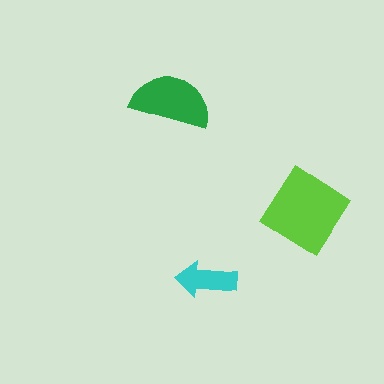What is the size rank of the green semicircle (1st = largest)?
2nd.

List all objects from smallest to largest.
The cyan arrow, the green semicircle, the lime diamond.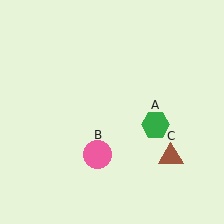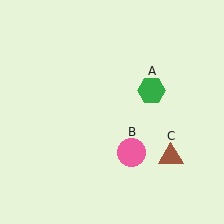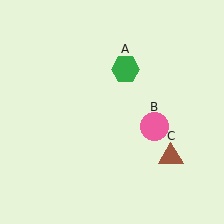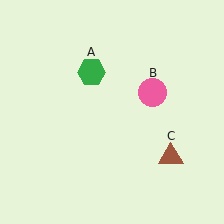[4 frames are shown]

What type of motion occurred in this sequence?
The green hexagon (object A), pink circle (object B) rotated counterclockwise around the center of the scene.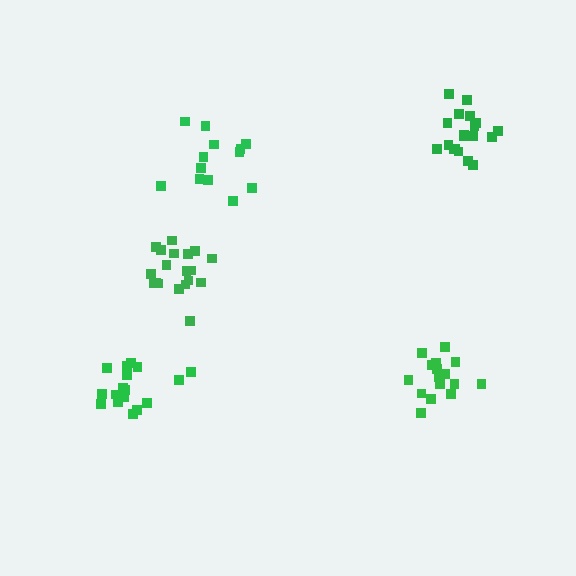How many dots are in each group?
Group 1: 13 dots, Group 2: 19 dots, Group 3: 17 dots, Group 4: 16 dots, Group 5: 19 dots (84 total).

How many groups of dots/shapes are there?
There are 5 groups.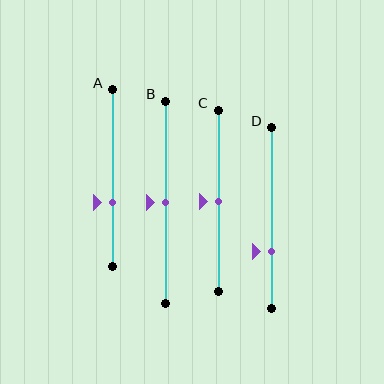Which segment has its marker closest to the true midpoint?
Segment B has its marker closest to the true midpoint.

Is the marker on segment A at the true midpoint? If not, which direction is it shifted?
No, the marker on segment A is shifted downward by about 14% of the segment length.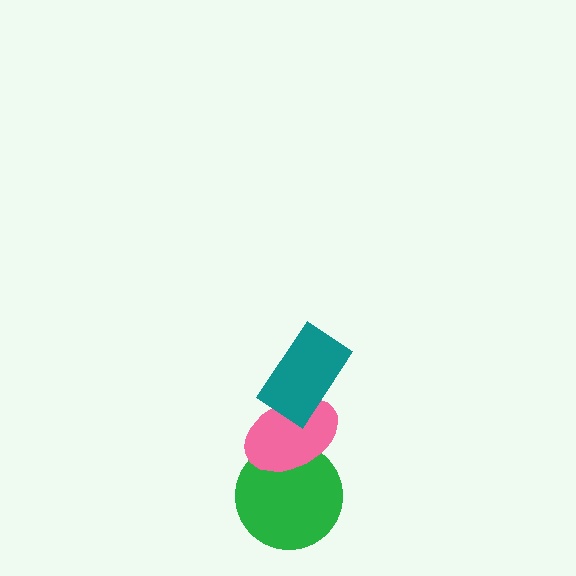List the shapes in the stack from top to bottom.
From top to bottom: the teal rectangle, the pink ellipse, the green circle.